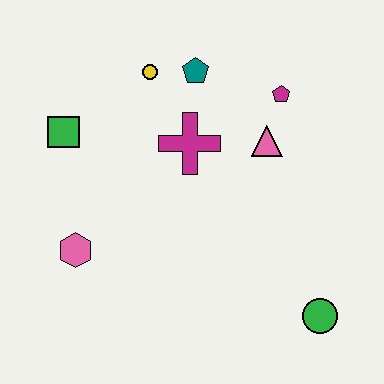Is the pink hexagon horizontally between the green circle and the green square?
Yes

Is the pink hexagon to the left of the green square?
No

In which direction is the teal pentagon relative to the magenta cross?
The teal pentagon is above the magenta cross.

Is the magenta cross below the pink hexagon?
No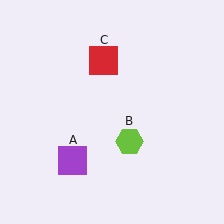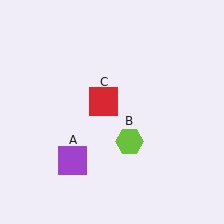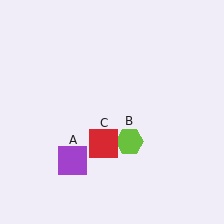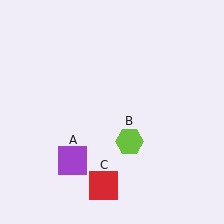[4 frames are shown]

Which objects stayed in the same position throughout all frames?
Purple square (object A) and lime hexagon (object B) remained stationary.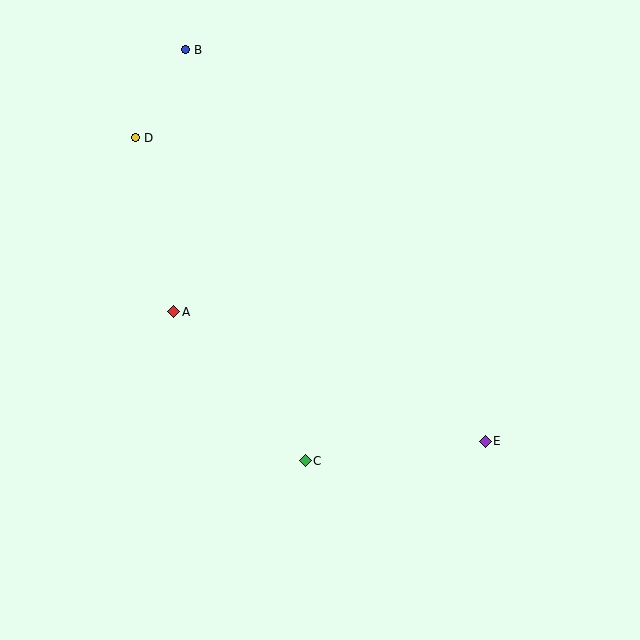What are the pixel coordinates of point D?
Point D is at (136, 138).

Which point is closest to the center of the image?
Point C at (305, 461) is closest to the center.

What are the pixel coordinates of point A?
Point A is at (174, 312).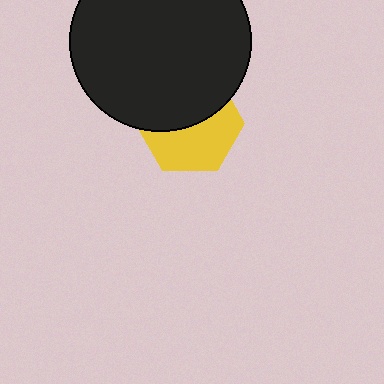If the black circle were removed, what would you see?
You would see the complete yellow hexagon.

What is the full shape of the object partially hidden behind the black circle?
The partially hidden object is a yellow hexagon.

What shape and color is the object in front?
The object in front is a black circle.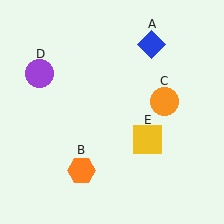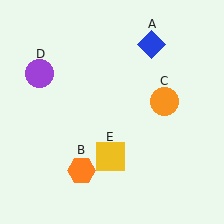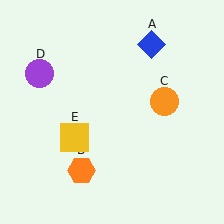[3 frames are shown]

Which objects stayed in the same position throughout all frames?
Blue diamond (object A) and orange hexagon (object B) and orange circle (object C) and purple circle (object D) remained stationary.